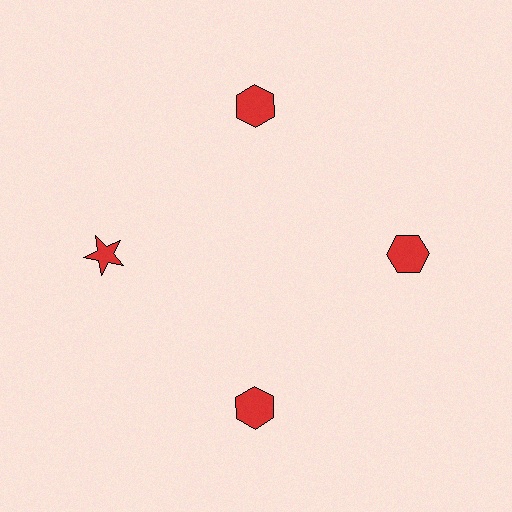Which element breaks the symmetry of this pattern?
The red star at roughly the 9 o'clock position breaks the symmetry. All other shapes are red hexagons.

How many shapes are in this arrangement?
There are 4 shapes arranged in a ring pattern.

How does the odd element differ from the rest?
It has a different shape: star instead of hexagon.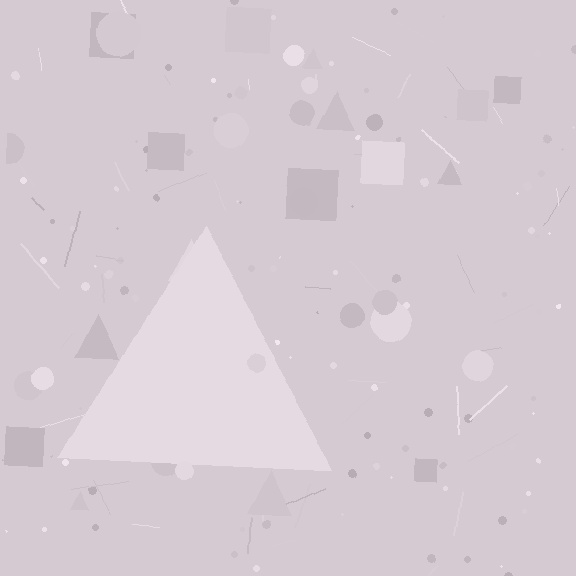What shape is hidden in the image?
A triangle is hidden in the image.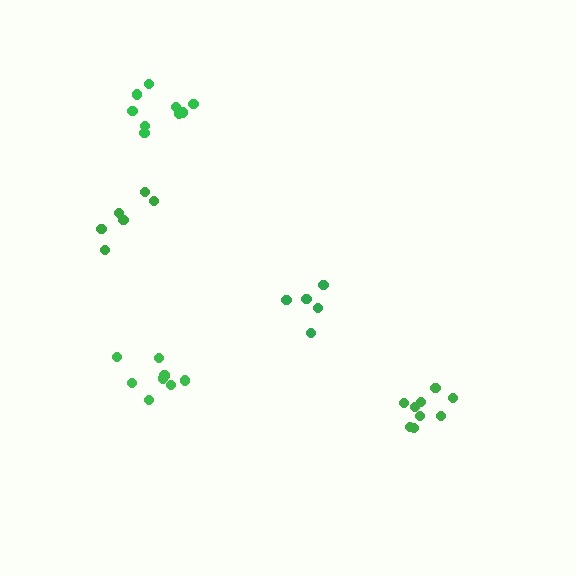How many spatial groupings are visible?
There are 5 spatial groupings.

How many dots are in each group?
Group 1: 9 dots, Group 2: 5 dots, Group 3: 8 dots, Group 4: 9 dots, Group 5: 6 dots (37 total).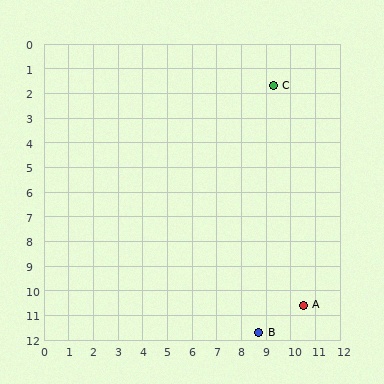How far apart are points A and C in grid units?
Points A and C are about 9.0 grid units apart.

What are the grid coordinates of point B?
Point B is at approximately (8.7, 11.7).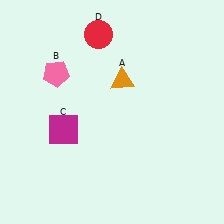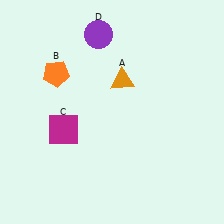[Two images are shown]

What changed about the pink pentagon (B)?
In Image 1, B is pink. In Image 2, it changed to orange.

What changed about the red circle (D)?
In Image 1, D is red. In Image 2, it changed to purple.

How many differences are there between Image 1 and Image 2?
There are 2 differences between the two images.